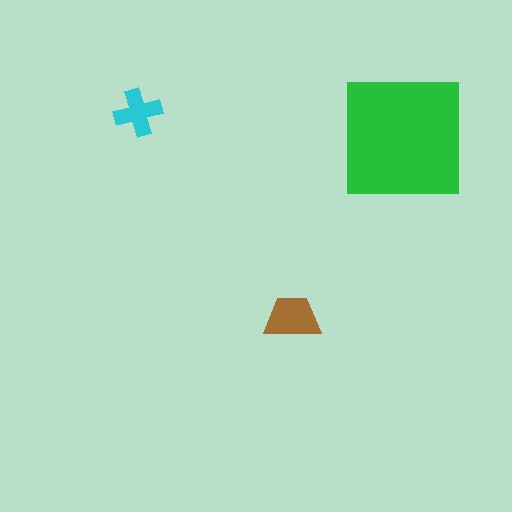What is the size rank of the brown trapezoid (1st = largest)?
2nd.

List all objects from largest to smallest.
The green square, the brown trapezoid, the cyan cross.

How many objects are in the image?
There are 3 objects in the image.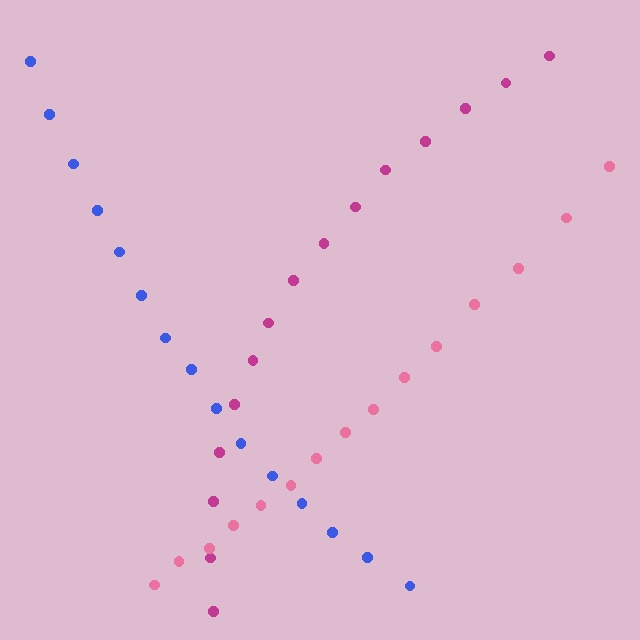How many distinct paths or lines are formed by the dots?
There are 3 distinct paths.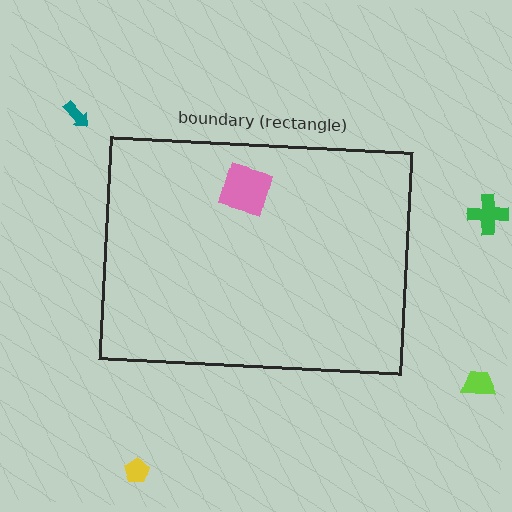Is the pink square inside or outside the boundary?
Inside.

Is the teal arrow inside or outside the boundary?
Outside.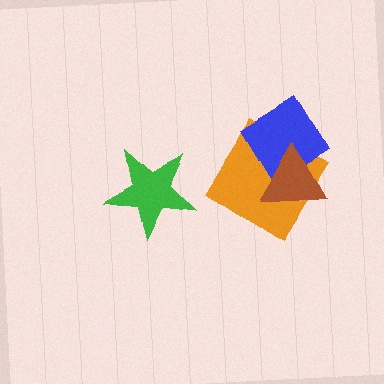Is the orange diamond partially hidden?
Yes, it is partially covered by another shape.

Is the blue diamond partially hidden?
Yes, it is partially covered by another shape.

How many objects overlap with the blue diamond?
2 objects overlap with the blue diamond.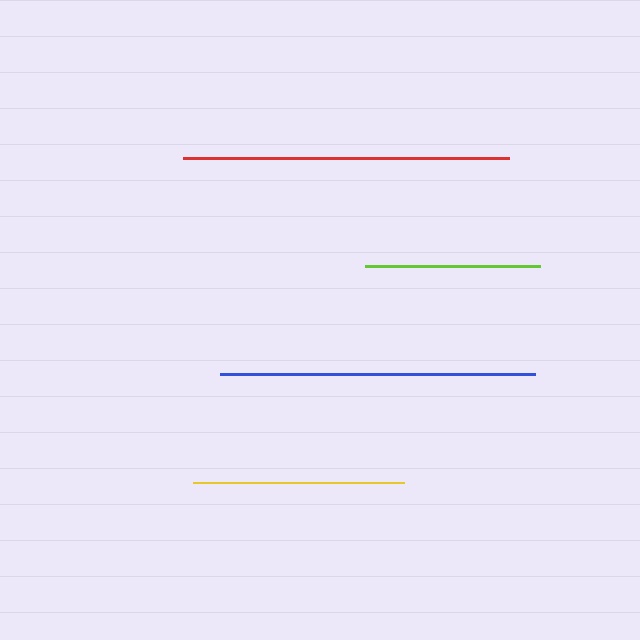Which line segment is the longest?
The red line is the longest at approximately 326 pixels.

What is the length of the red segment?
The red segment is approximately 326 pixels long.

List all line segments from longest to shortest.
From longest to shortest: red, blue, yellow, lime.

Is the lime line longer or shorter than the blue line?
The blue line is longer than the lime line.